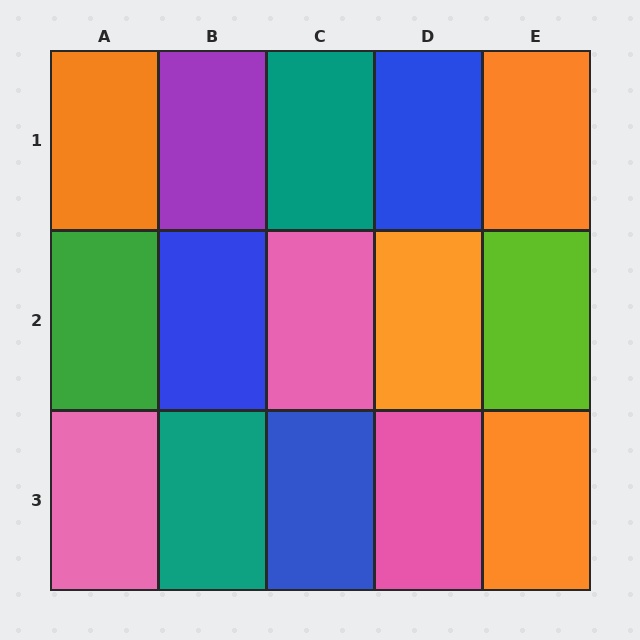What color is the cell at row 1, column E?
Orange.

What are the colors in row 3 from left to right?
Pink, teal, blue, pink, orange.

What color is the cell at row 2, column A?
Green.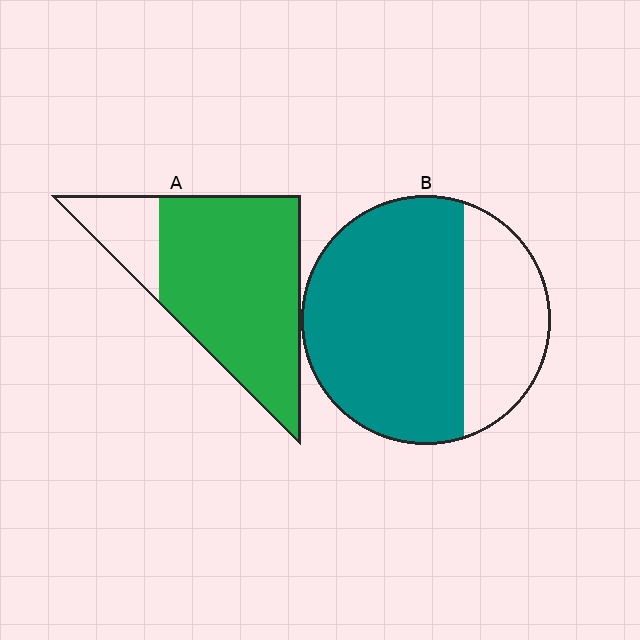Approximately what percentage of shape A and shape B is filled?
A is approximately 80% and B is approximately 70%.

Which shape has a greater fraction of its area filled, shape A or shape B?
Shape A.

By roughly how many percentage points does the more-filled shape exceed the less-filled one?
By roughly 10 percentage points (A over B).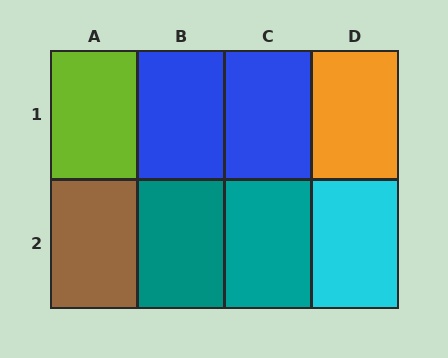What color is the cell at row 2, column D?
Cyan.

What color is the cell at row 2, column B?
Teal.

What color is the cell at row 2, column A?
Brown.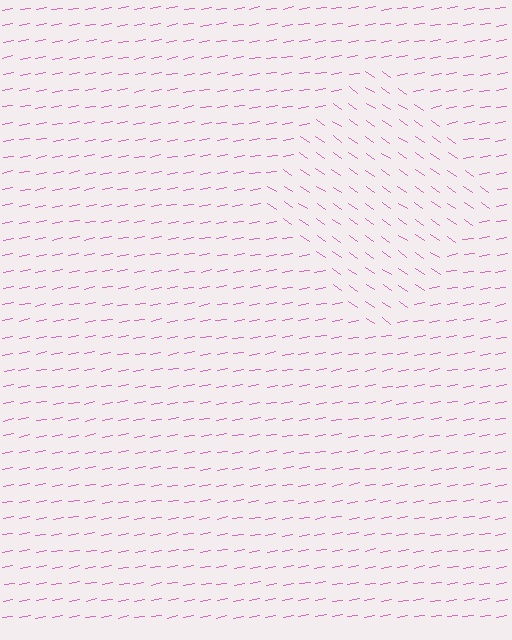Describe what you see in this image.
The image is filled with small pink line segments. A diamond region in the image has lines oriented differently from the surrounding lines, creating a visible texture boundary.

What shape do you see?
I see a diamond.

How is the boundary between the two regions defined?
The boundary is defined purely by a change in line orientation (approximately 45 degrees difference). All lines are the same color and thickness.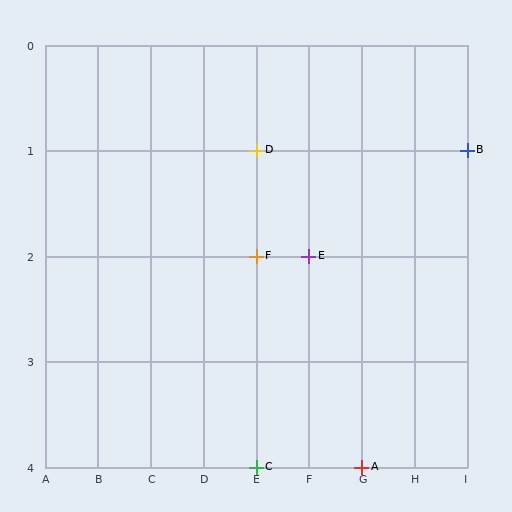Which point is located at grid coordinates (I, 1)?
Point B is at (I, 1).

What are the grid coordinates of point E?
Point E is at grid coordinates (F, 2).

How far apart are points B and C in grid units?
Points B and C are 4 columns and 3 rows apart (about 5.0 grid units diagonally).